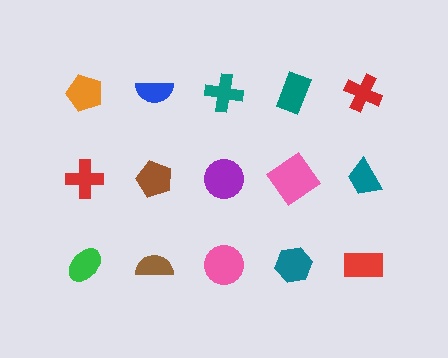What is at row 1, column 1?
An orange pentagon.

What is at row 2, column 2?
A brown pentagon.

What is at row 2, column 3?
A purple circle.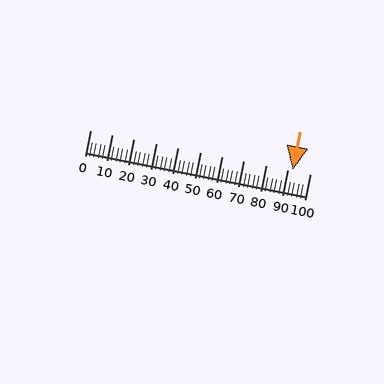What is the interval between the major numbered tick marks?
The major tick marks are spaced 10 units apart.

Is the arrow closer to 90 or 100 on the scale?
The arrow is closer to 90.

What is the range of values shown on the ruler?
The ruler shows values from 0 to 100.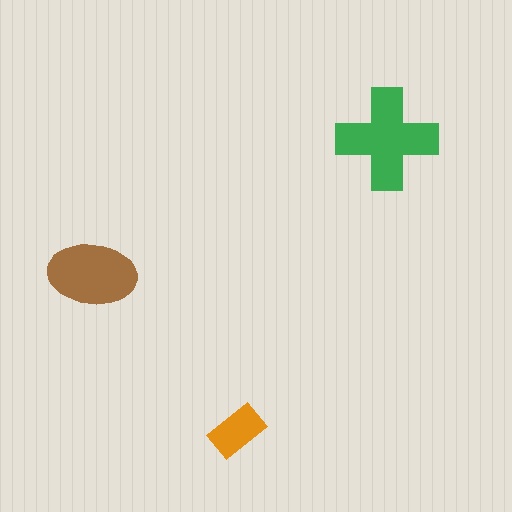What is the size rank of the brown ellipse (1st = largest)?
2nd.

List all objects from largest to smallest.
The green cross, the brown ellipse, the orange rectangle.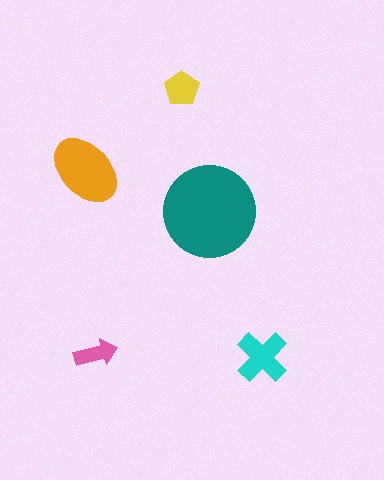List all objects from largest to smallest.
The teal circle, the orange ellipse, the cyan cross, the yellow pentagon, the pink arrow.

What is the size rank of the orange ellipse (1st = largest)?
2nd.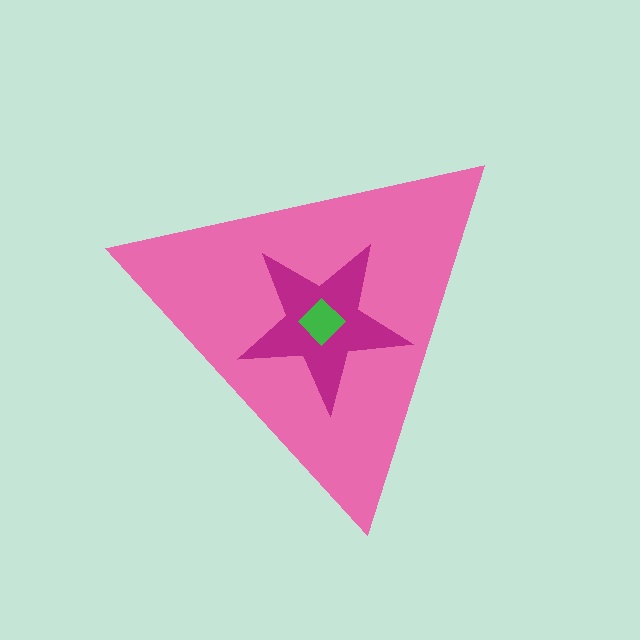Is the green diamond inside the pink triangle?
Yes.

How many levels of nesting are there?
3.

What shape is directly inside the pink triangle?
The magenta star.